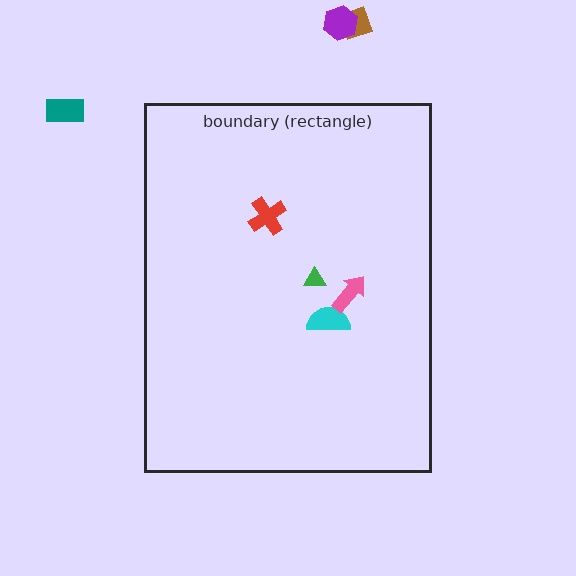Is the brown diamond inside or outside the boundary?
Outside.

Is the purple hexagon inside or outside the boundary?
Outside.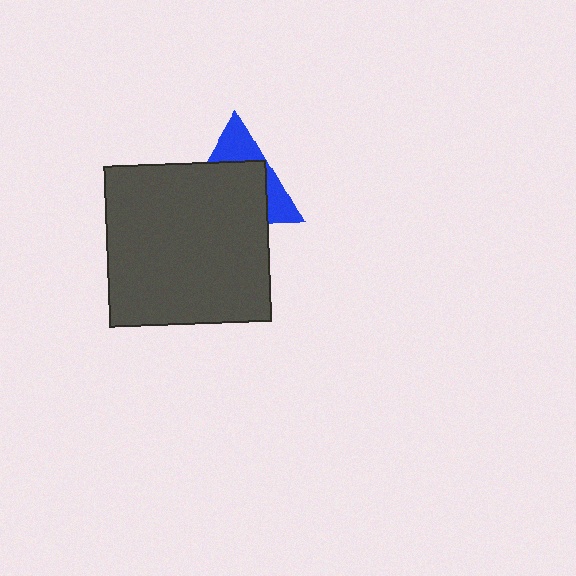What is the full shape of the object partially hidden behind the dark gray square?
The partially hidden object is a blue triangle.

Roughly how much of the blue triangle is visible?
A small part of it is visible (roughly 35%).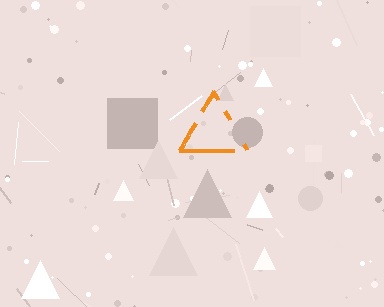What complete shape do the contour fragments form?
The contour fragments form a triangle.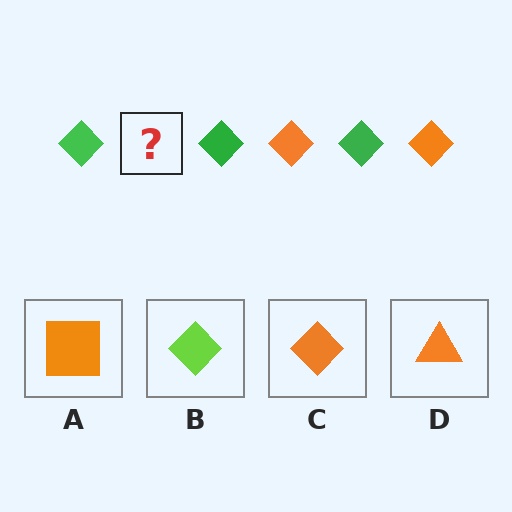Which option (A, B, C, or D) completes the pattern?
C.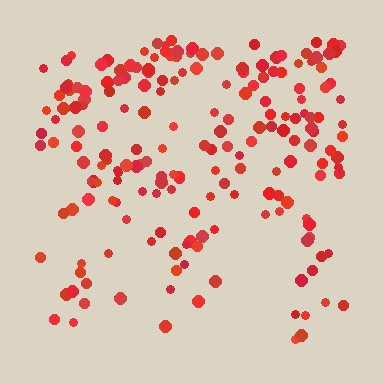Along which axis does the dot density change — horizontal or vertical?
Vertical.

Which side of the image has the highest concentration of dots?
The top.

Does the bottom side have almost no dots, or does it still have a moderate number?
Still a moderate number, just noticeably fewer than the top.